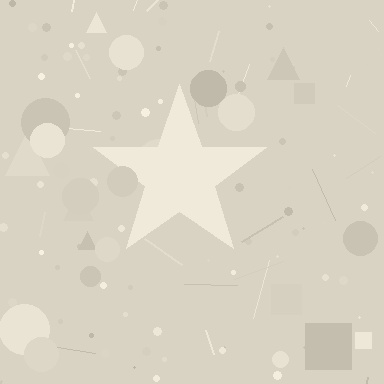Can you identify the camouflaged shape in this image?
The camouflaged shape is a star.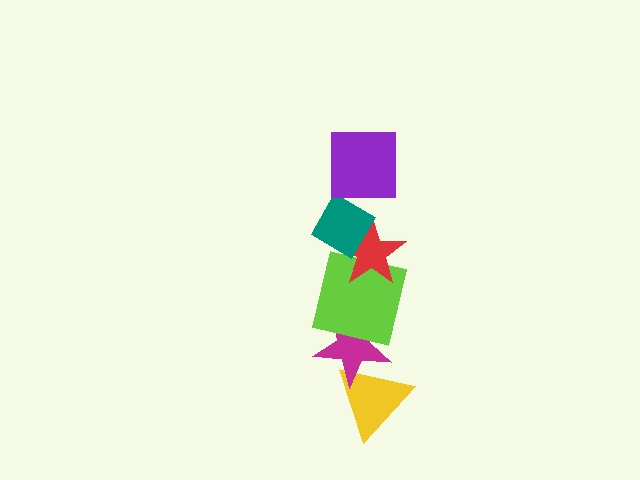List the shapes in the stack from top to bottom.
From top to bottom: the purple square, the teal diamond, the red star, the lime square, the magenta star, the yellow triangle.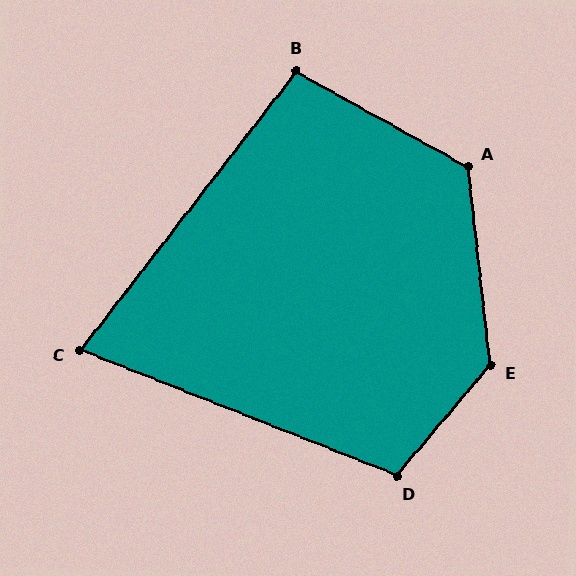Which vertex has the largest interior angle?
E, at approximately 133 degrees.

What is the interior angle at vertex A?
Approximately 126 degrees (obtuse).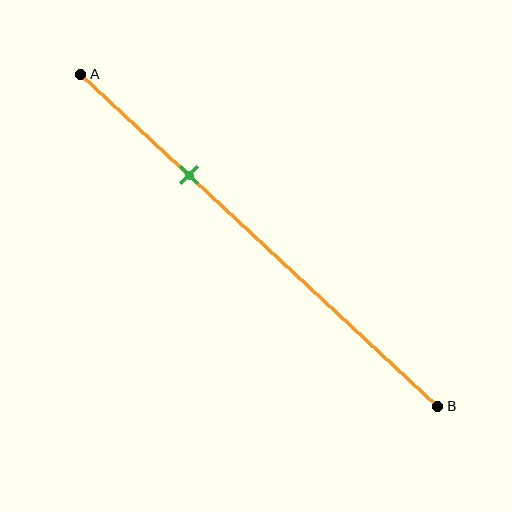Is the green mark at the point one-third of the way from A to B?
Yes, the mark is approximately at the one-third point.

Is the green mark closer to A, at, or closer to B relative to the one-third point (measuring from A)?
The green mark is approximately at the one-third point of segment AB.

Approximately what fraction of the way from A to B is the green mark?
The green mark is approximately 30% of the way from A to B.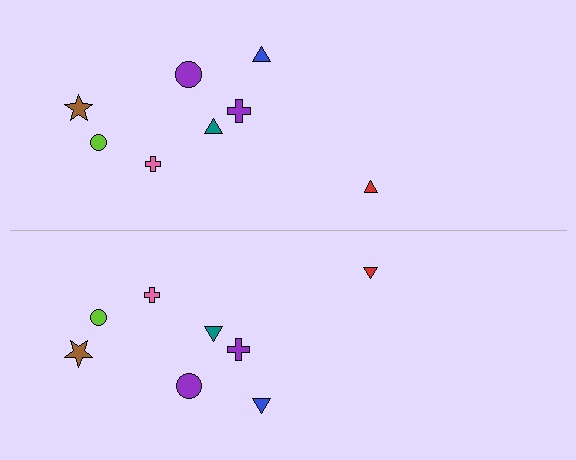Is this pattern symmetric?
Yes, this pattern has bilateral (reflection) symmetry.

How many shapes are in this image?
There are 16 shapes in this image.